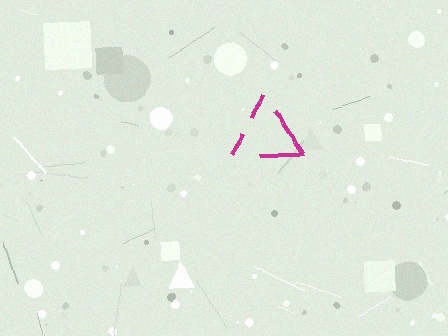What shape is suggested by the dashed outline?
The dashed outline suggests a triangle.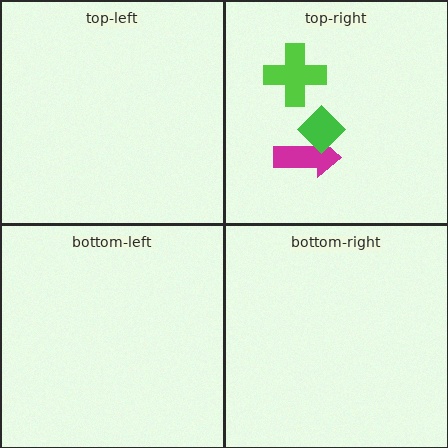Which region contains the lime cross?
The top-right region.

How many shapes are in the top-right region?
3.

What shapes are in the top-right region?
The lime cross, the magenta arrow, the green diamond.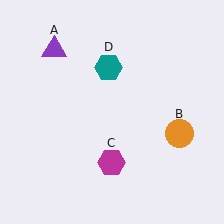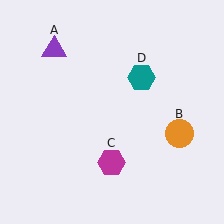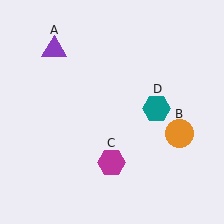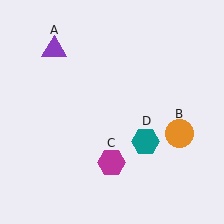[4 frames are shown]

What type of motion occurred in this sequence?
The teal hexagon (object D) rotated clockwise around the center of the scene.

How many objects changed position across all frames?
1 object changed position: teal hexagon (object D).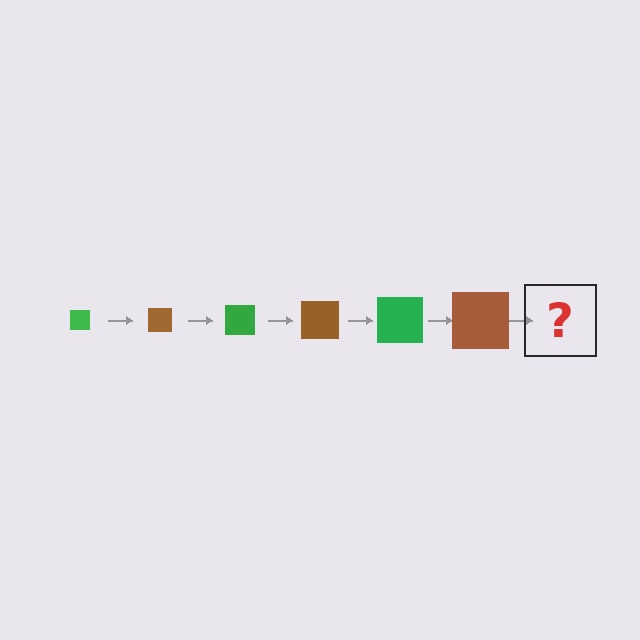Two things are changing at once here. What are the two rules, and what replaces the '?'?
The two rules are that the square grows larger each step and the color cycles through green and brown. The '?' should be a green square, larger than the previous one.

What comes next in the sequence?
The next element should be a green square, larger than the previous one.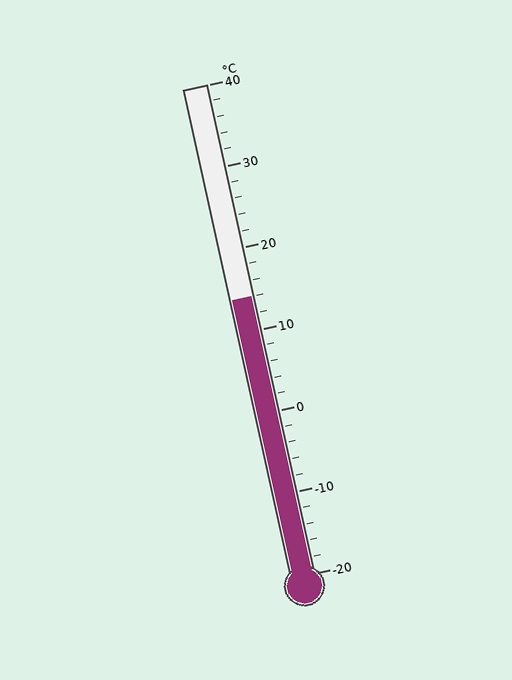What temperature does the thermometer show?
The thermometer shows approximately 14°C.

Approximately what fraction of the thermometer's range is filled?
The thermometer is filled to approximately 55% of its range.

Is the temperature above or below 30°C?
The temperature is below 30°C.